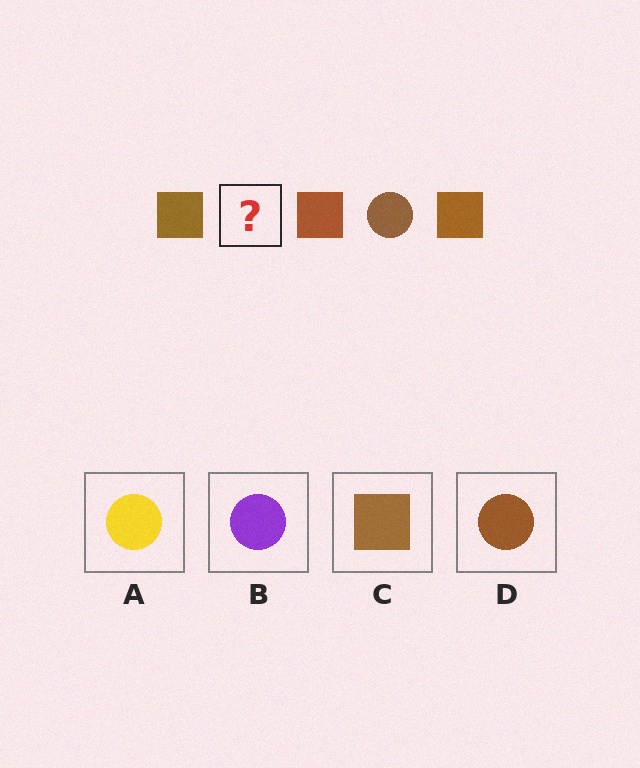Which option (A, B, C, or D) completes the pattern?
D.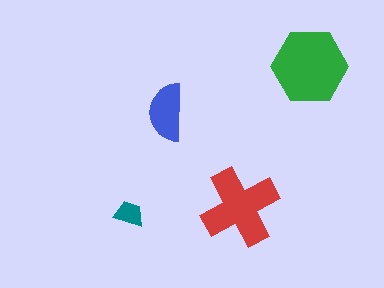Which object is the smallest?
The teal trapezoid.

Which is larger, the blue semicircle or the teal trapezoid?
The blue semicircle.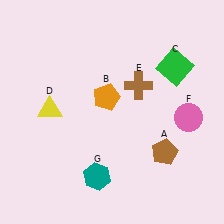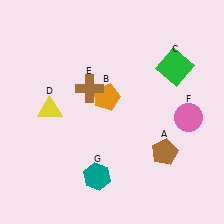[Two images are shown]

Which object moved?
The brown cross (E) moved left.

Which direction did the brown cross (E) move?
The brown cross (E) moved left.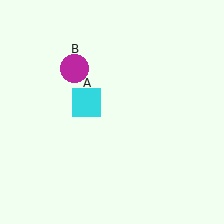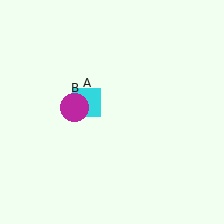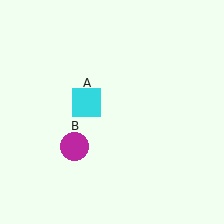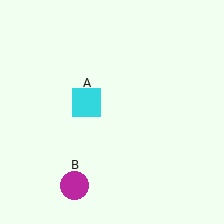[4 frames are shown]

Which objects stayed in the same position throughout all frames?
Cyan square (object A) remained stationary.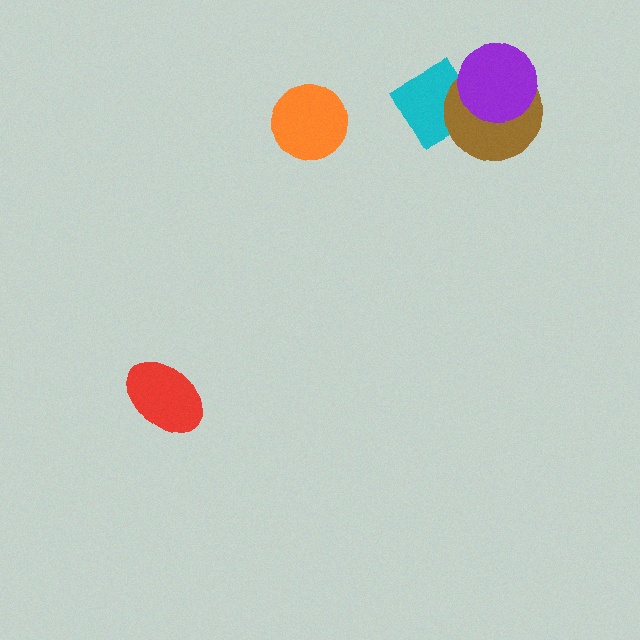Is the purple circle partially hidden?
No, no other shape covers it.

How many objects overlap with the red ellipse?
0 objects overlap with the red ellipse.